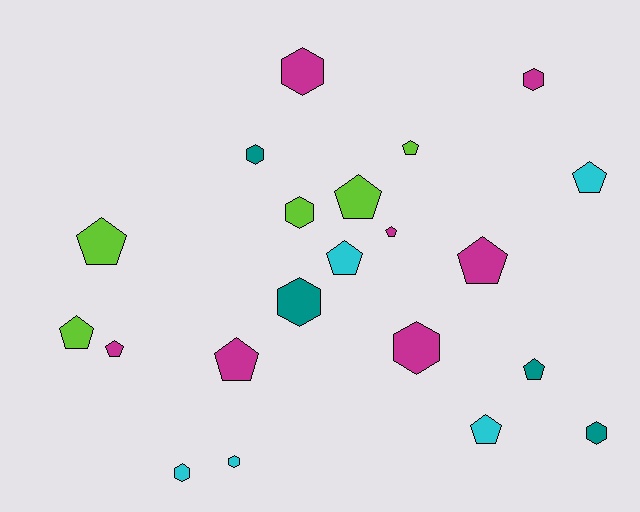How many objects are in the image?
There are 21 objects.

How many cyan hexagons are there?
There are 2 cyan hexagons.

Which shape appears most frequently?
Pentagon, with 12 objects.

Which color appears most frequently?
Magenta, with 7 objects.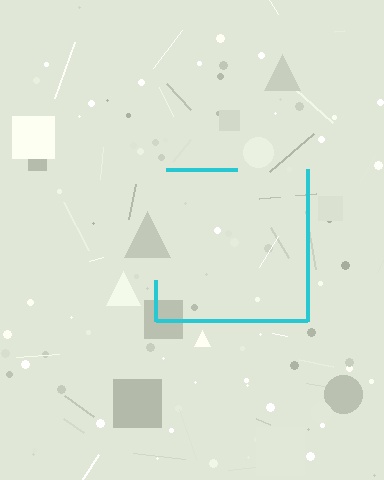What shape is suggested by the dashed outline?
The dashed outline suggests a square.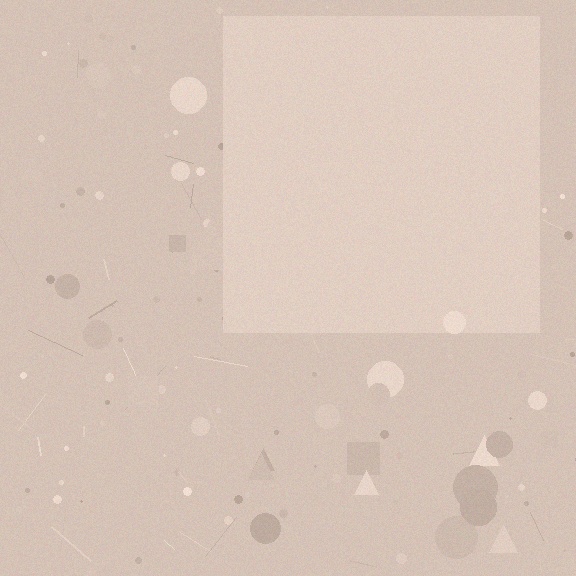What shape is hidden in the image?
A square is hidden in the image.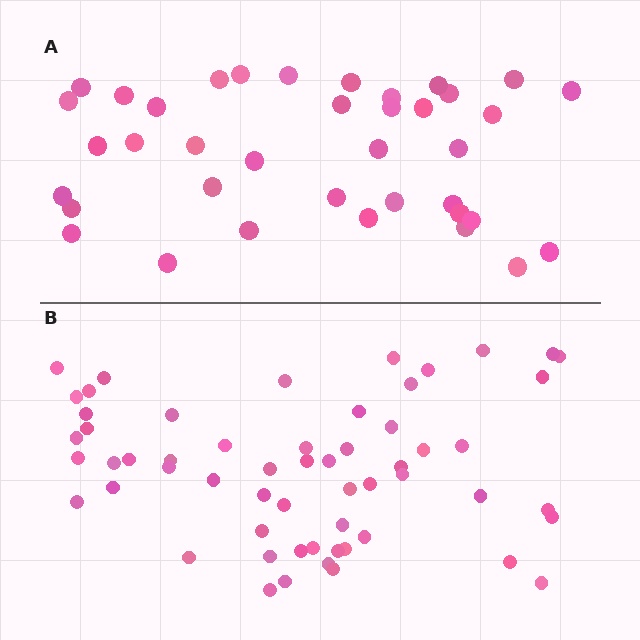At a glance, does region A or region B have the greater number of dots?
Region B (the bottom region) has more dots.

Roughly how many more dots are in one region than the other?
Region B has approximately 20 more dots than region A.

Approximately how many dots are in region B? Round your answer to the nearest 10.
About 60 dots. (The exact count is 58, which rounds to 60.)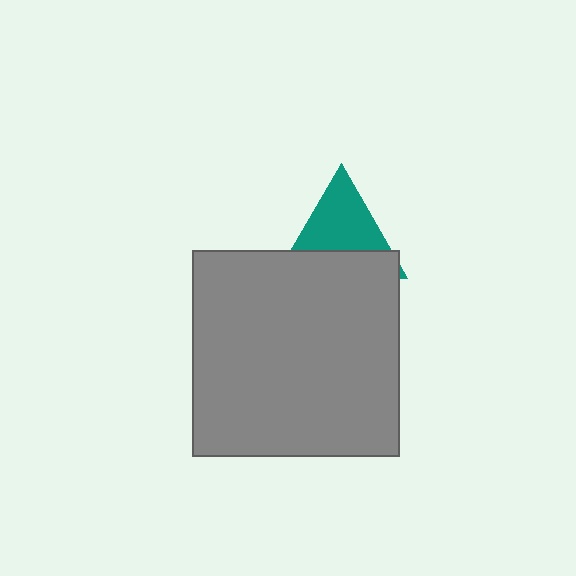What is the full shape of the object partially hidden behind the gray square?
The partially hidden object is a teal triangle.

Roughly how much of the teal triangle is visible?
About half of it is visible (roughly 56%).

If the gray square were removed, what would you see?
You would see the complete teal triangle.